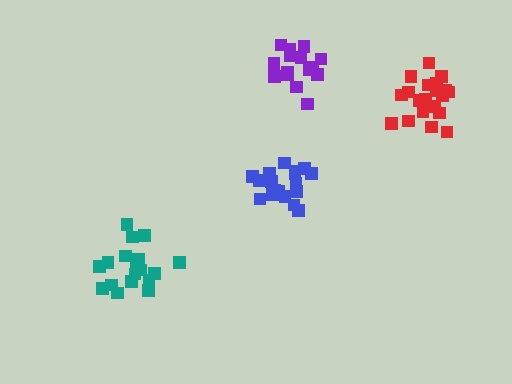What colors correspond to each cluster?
The clusters are colored: teal, purple, blue, red.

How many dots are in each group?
Group 1: 18 dots, Group 2: 15 dots, Group 3: 21 dots, Group 4: 20 dots (74 total).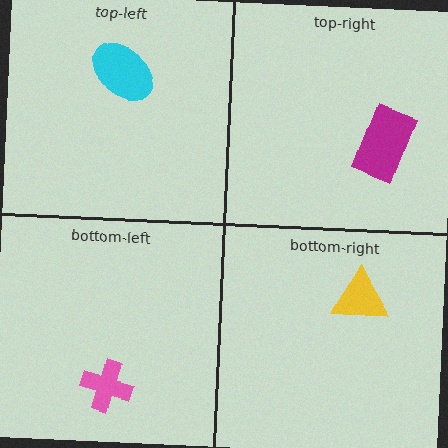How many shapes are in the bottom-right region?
1.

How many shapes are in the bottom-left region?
1.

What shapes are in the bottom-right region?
The yellow triangle.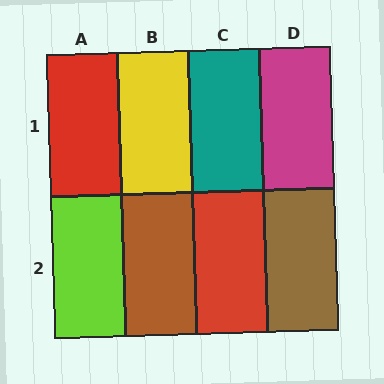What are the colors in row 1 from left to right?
Red, yellow, teal, magenta.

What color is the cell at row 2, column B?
Brown.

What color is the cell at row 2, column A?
Lime.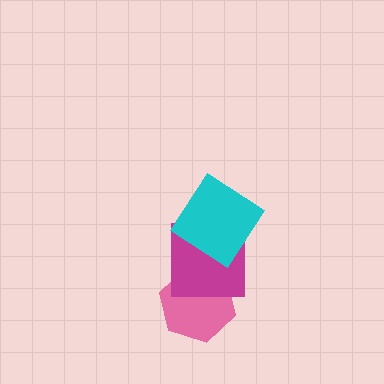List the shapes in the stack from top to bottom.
From top to bottom: the cyan diamond, the magenta square, the pink hexagon.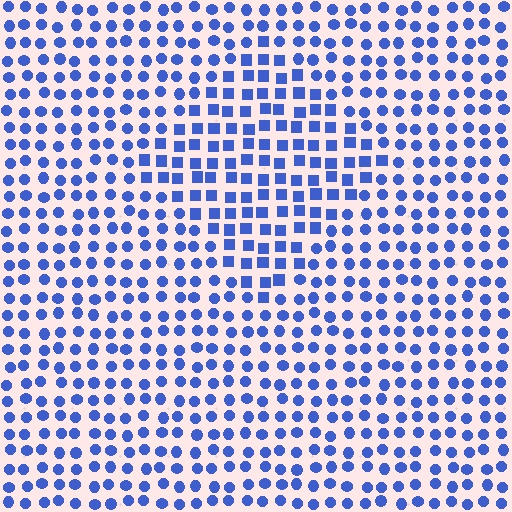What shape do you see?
I see a diamond.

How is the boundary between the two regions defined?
The boundary is defined by a change in element shape: squares inside vs. circles outside. All elements share the same color and spacing.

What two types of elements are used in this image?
The image uses squares inside the diamond region and circles outside it.